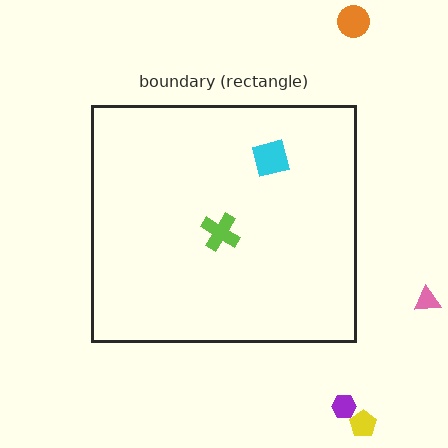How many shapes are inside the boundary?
2 inside, 4 outside.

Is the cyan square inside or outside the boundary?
Inside.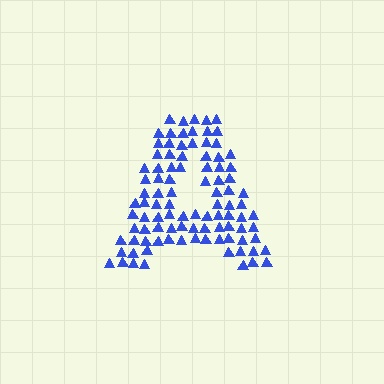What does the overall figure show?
The overall figure shows the letter A.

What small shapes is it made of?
It is made of small triangles.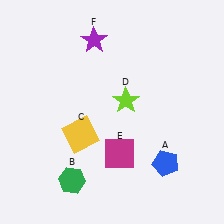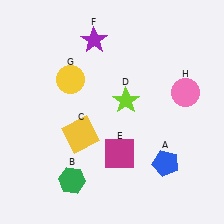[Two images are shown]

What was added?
A yellow circle (G), a pink circle (H) were added in Image 2.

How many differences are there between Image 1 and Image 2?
There are 2 differences between the two images.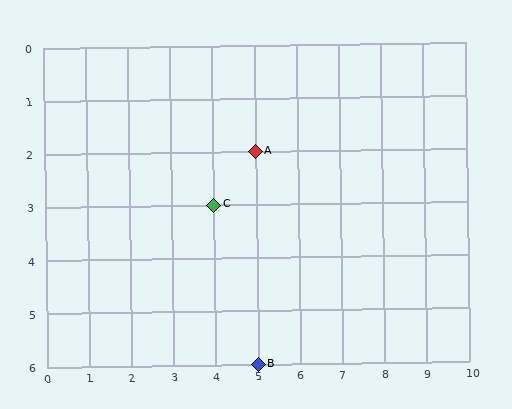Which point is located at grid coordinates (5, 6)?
Point B is at (5, 6).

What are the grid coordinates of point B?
Point B is at grid coordinates (5, 6).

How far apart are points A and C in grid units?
Points A and C are 1 column and 1 row apart (about 1.4 grid units diagonally).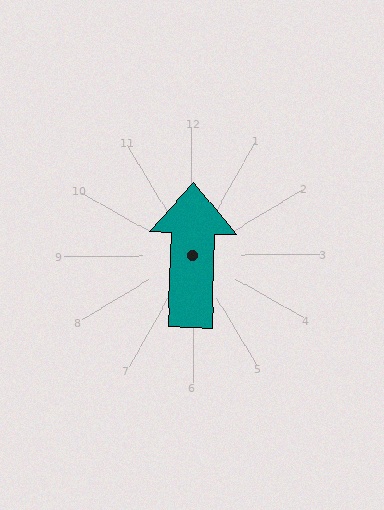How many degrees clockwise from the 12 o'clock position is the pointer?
Approximately 2 degrees.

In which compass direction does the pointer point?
North.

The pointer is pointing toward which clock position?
Roughly 12 o'clock.